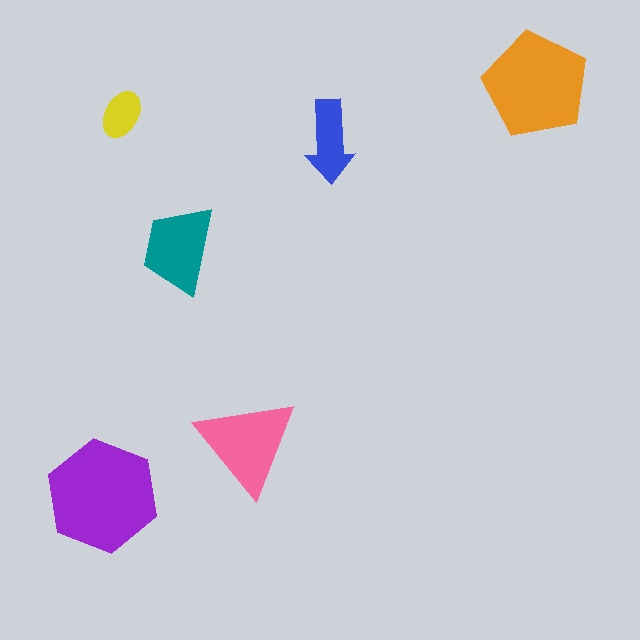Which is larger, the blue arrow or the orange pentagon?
The orange pentagon.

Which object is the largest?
The purple hexagon.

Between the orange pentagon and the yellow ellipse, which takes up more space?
The orange pentagon.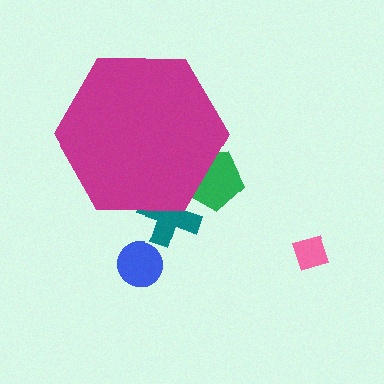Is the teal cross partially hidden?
Yes, the teal cross is partially hidden behind the magenta hexagon.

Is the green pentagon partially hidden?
Yes, the green pentagon is partially hidden behind the magenta hexagon.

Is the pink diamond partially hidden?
No, the pink diamond is fully visible.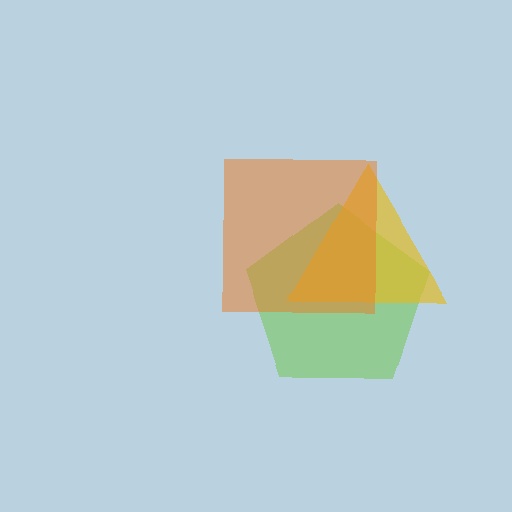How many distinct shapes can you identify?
There are 3 distinct shapes: a lime pentagon, a yellow triangle, an orange square.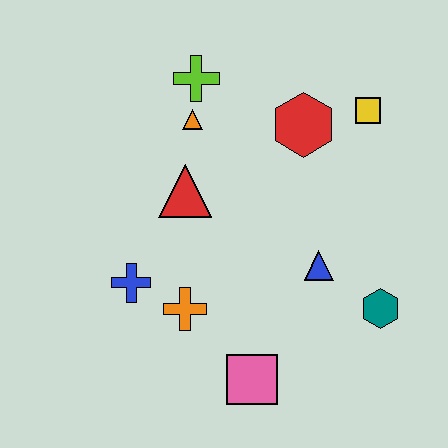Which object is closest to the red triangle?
The orange triangle is closest to the red triangle.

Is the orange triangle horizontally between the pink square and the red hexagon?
No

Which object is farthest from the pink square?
The lime cross is farthest from the pink square.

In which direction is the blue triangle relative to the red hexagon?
The blue triangle is below the red hexagon.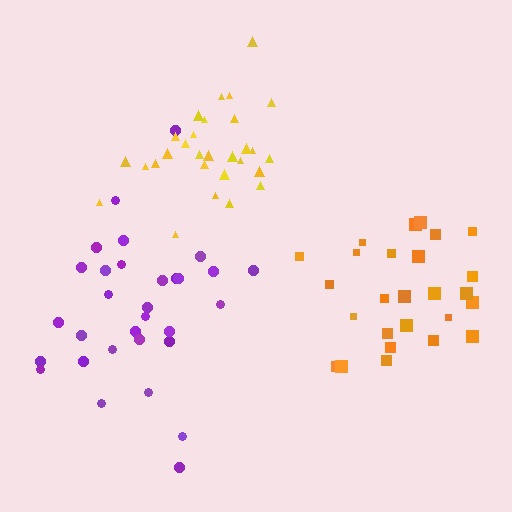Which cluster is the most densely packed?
Yellow.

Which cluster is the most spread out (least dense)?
Purple.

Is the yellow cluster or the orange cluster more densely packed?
Yellow.